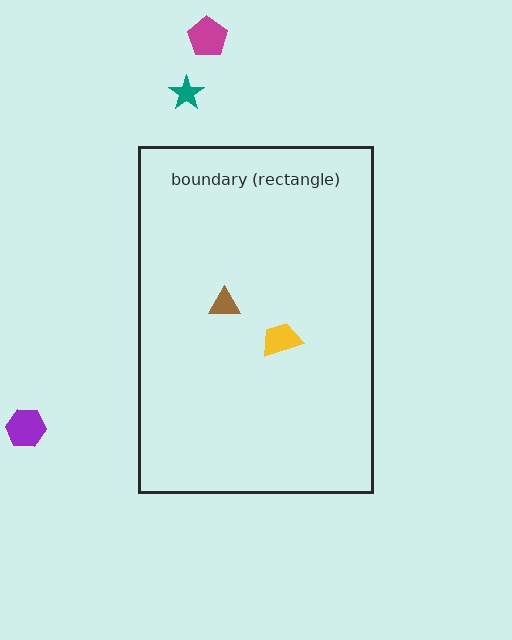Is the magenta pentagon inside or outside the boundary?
Outside.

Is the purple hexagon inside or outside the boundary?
Outside.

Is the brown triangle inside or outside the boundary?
Inside.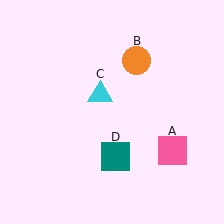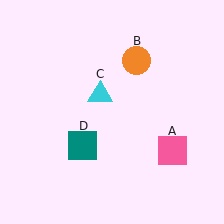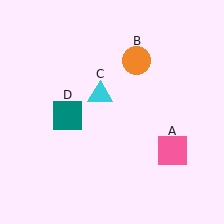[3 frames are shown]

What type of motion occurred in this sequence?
The teal square (object D) rotated clockwise around the center of the scene.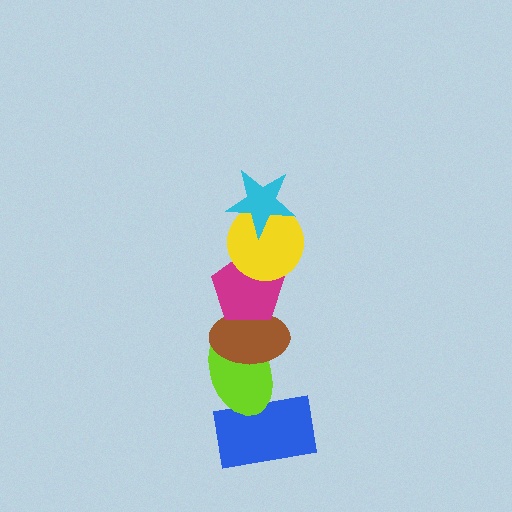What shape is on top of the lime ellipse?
The brown ellipse is on top of the lime ellipse.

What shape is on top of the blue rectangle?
The lime ellipse is on top of the blue rectangle.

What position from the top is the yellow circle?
The yellow circle is 2nd from the top.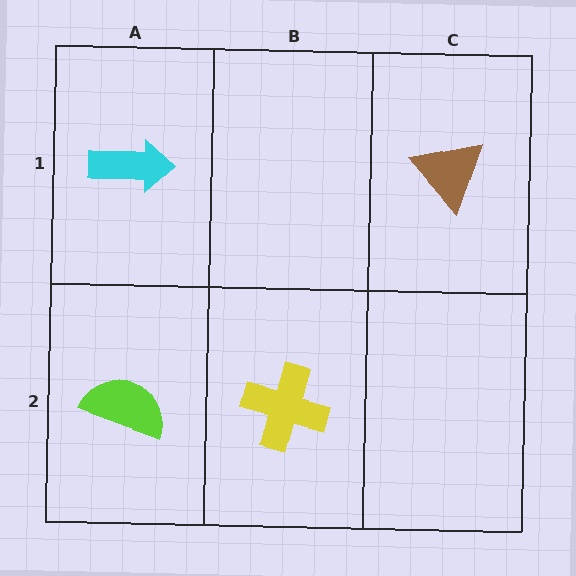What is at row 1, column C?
A brown triangle.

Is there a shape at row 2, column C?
No, that cell is empty.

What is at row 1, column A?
A cyan arrow.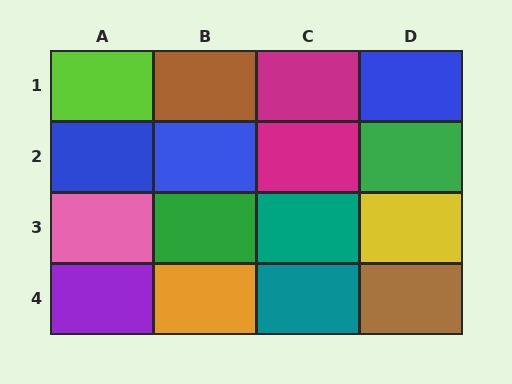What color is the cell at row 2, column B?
Blue.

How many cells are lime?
1 cell is lime.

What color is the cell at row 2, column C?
Magenta.